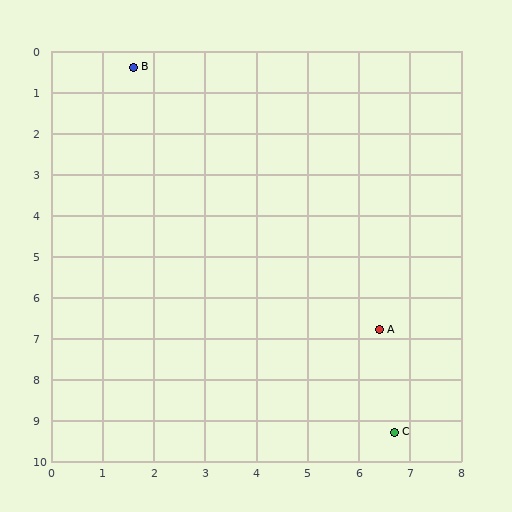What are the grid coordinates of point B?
Point B is at approximately (1.6, 0.4).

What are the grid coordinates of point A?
Point A is at approximately (6.4, 6.8).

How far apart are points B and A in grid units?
Points B and A are about 8.0 grid units apart.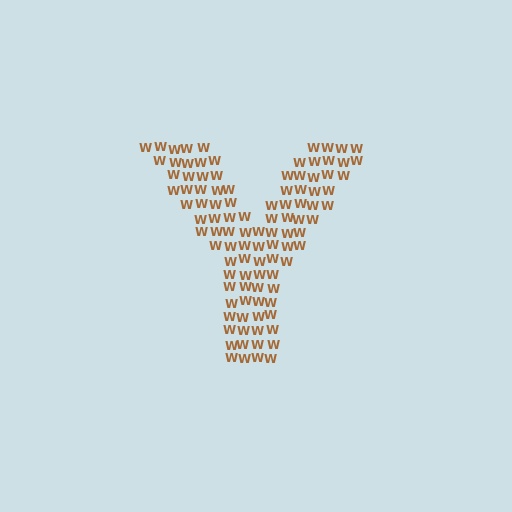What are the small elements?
The small elements are letter W's.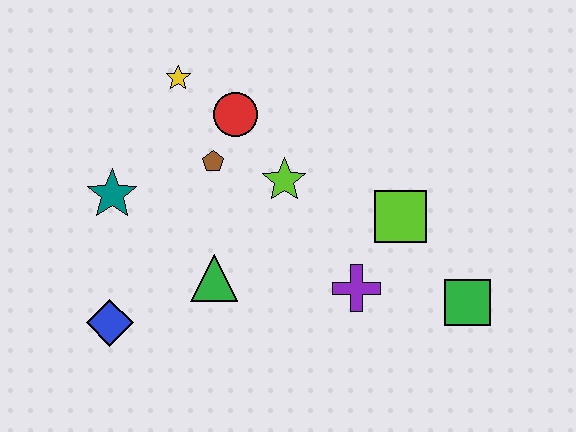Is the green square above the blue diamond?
Yes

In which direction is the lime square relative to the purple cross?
The lime square is above the purple cross.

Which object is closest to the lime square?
The purple cross is closest to the lime square.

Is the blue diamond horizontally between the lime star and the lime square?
No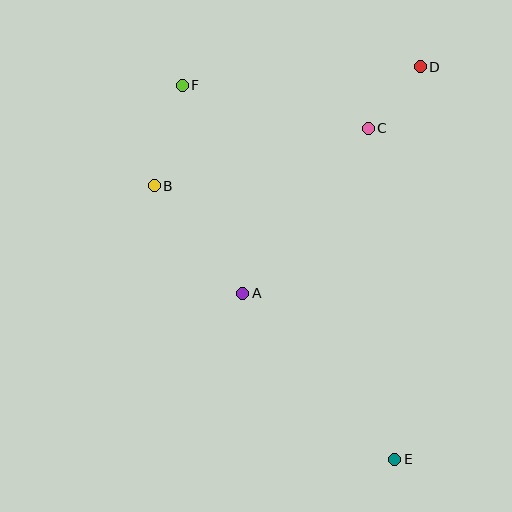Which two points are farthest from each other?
Points E and F are farthest from each other.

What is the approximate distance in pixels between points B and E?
The distance between B and E is approximately 364 pixels.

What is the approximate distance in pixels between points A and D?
The distance between A and D is approximately 288 pixels.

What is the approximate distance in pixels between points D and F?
The distance between D and F is approximately 239 pixels.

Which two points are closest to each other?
Points C and D are closest to each other.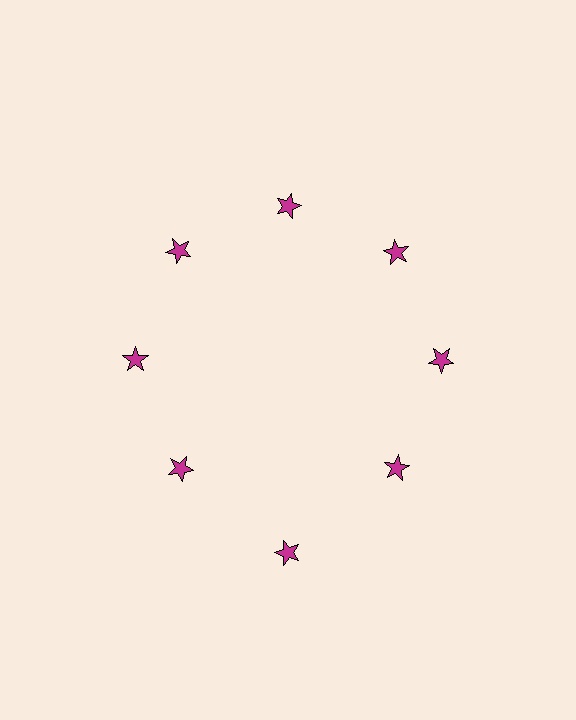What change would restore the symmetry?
The symmetry would be restored by moving it inward, back onto the ring so that all 8 stars sit at equal angles and equal distance from the center.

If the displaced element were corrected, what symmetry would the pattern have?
It would have 8-fold rotational symmetry — the pattern would map onto itself every 45 degrees.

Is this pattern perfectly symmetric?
No. The 8 magenta stars are arranged in a ring, but one element near the 6 o'clock position is pushed outward from the center, breaking the 8-fold rotational symmetry.